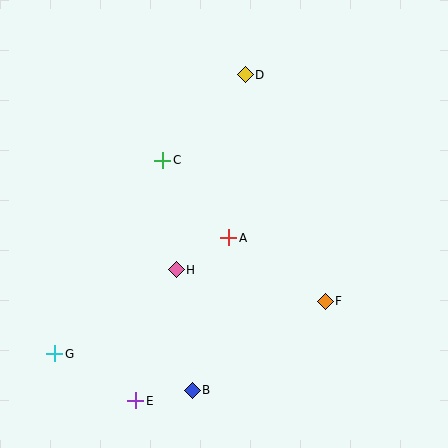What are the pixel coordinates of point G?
Point G is at (55, 354).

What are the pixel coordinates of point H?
Point H is at (176, 270).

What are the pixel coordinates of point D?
Point D is at (245, 75).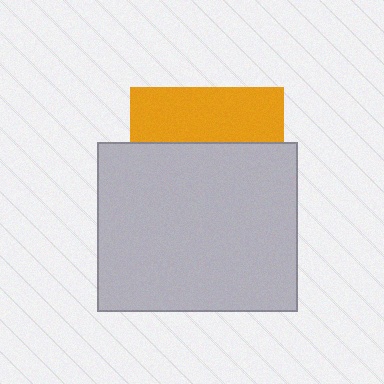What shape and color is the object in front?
The object in front is a light gray rectangle.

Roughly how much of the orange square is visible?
A small part of it is visible (roughly 35%).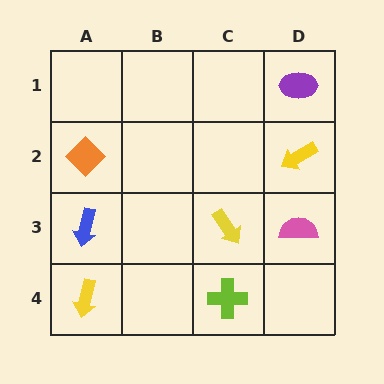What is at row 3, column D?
A pink semicircle.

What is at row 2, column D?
A yellow arrow.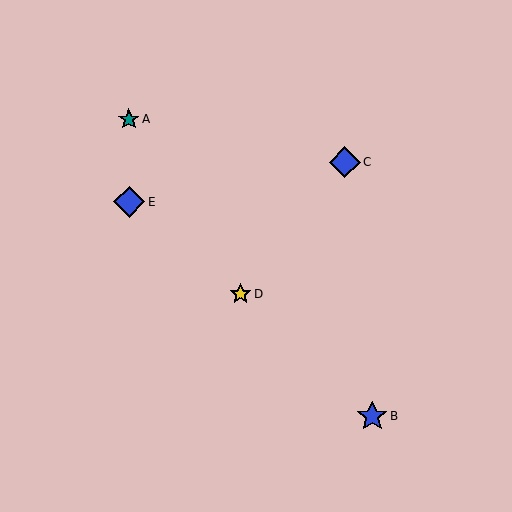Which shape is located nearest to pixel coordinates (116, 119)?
The teal star (labeled A) at (129, 119) is nearest to that location.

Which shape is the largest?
The blue diamond (labeled C) is the largest.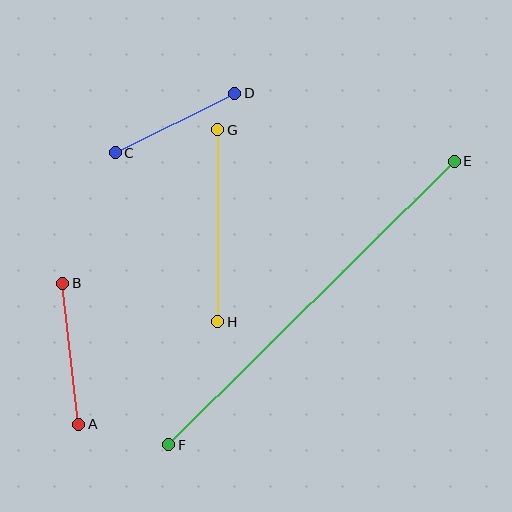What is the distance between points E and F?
The distance is approximately 402 pixels.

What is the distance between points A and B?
The distance is approximately 142 pixels.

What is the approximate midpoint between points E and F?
The midpoint is at approximately (312, 303) pixels.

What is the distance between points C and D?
The distance is approximately 134 pixels.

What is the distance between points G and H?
The distance is approximately 192 pixels.